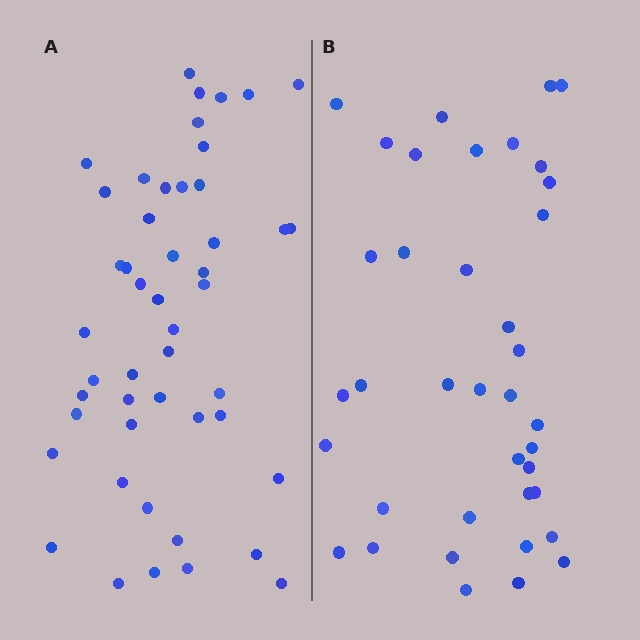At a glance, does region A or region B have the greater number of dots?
Region A (the left region) has more dots.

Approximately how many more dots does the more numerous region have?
Region A has roughly 10 or so more dots than region B.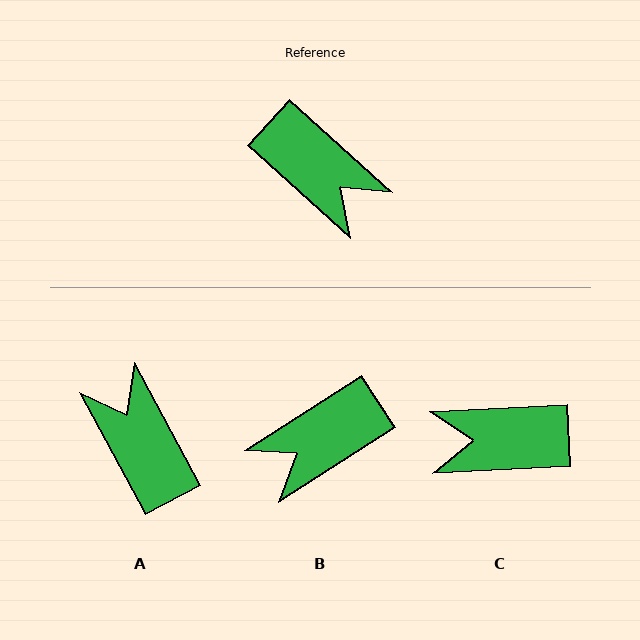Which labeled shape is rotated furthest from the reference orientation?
A, about 160 degrees away.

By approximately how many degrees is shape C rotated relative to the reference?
Approximately 135 degrees clockwise.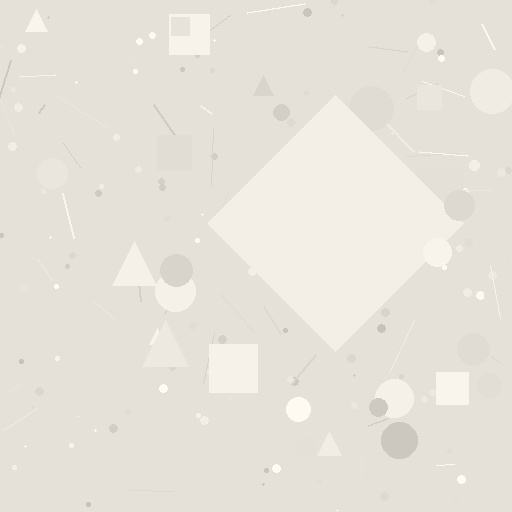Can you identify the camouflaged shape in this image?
The camouflaged shape is a diamond.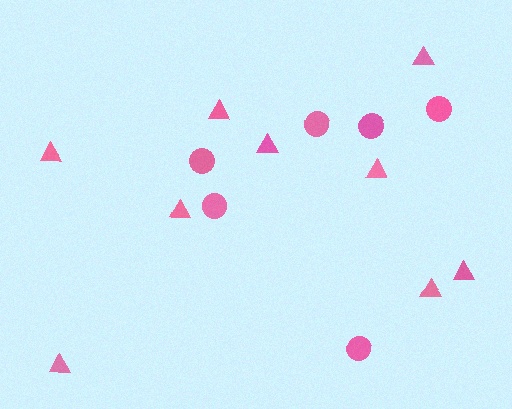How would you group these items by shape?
There are 2 groups: one group of triangles (9) and one group of circles (6).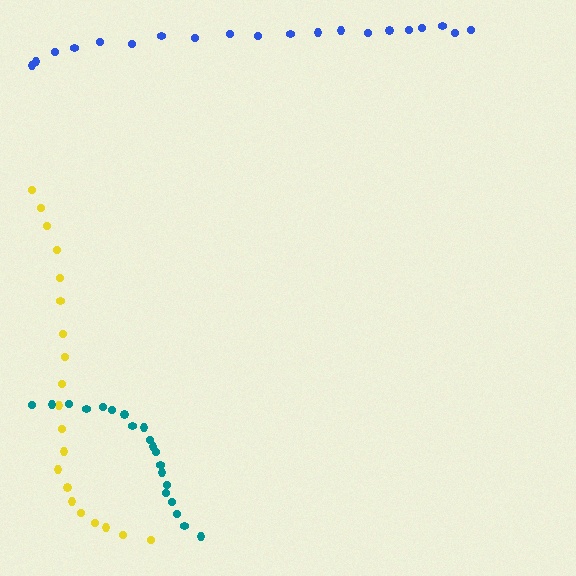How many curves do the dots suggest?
There are 3 distinct paths.